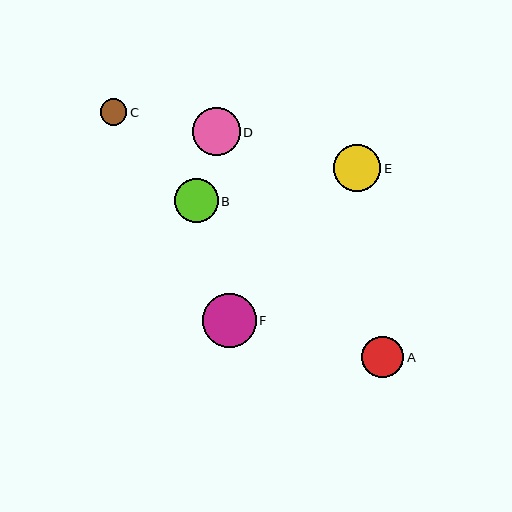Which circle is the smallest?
Circle C is the smallest with a size of approximately 27 pixels.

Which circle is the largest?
Circle F is the largest with a size of approximately 54 pixels.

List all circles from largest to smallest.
From largest to smallest: F, D, E, B, A, C.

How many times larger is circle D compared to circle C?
Circle D is approximately 1.8 times the size of circle C.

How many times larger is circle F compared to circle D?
Circle F is approximately 1.1 times the size of circle D.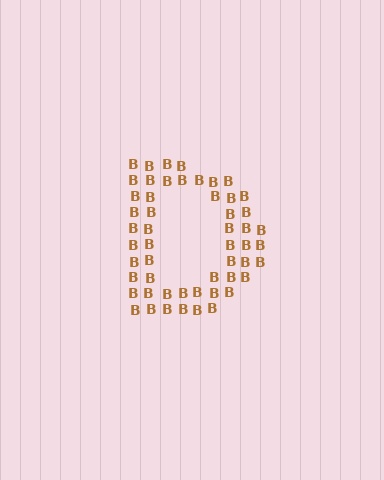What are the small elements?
The small elements are letter B's.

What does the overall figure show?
The overall figure shows the letter D.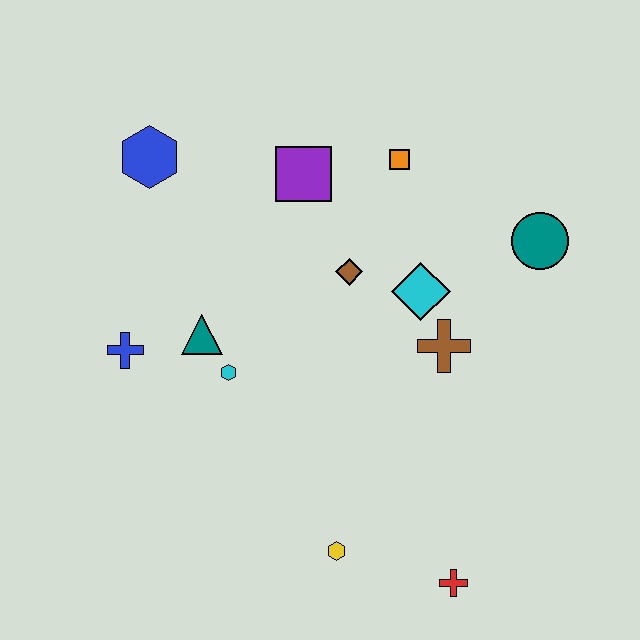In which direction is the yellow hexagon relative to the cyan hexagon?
The yellow hexagon is below the cyan hexagon.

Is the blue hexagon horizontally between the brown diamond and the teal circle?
No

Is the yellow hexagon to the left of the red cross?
Yes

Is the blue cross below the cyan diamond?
Yes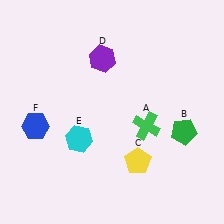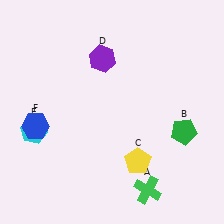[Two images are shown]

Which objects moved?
The objects that moved are: the green cross (A), the cyan hexagon (E).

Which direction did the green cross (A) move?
The green cross (A) moved down.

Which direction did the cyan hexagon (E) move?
The cyan hexagon (E) moved left.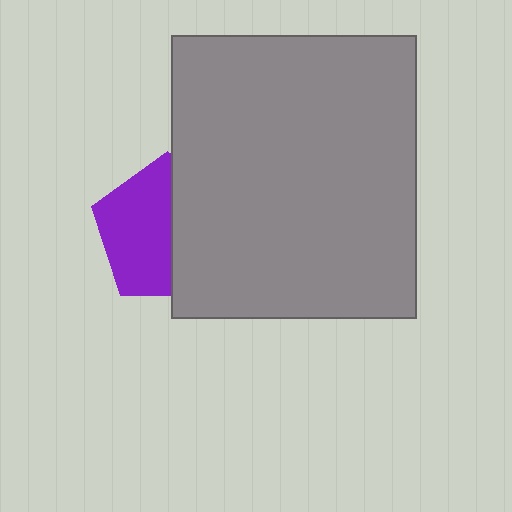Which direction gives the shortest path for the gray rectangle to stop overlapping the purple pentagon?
Moving right gives the shortest separation.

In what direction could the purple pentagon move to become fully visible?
The purple pentagon could move left. That would shift it out from behind the gray rectangle entirely.